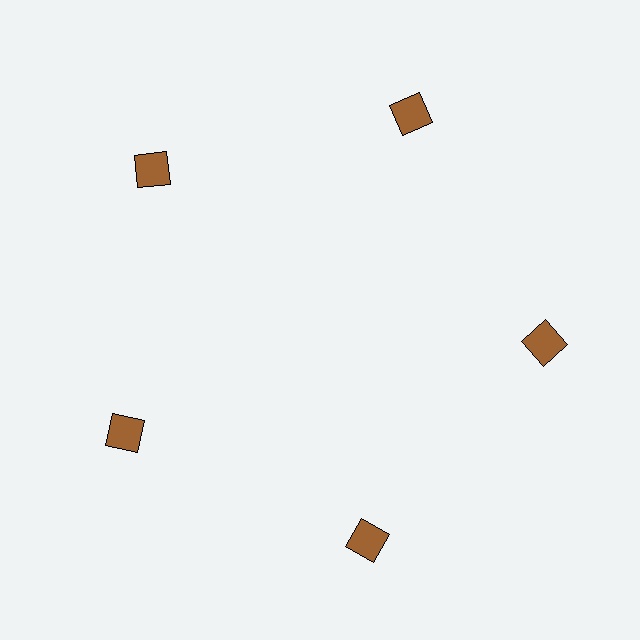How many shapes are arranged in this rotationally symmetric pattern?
There are 5 shapes, arranged in 5 groups of 1.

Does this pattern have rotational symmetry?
Yes, this pattern has 5-fold rotational symmetry. It looks the same after rotating 72 degrees around the center.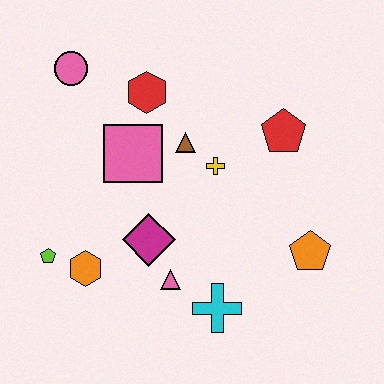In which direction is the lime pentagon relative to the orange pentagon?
The lime pentagon is to the left of the orange pentagon.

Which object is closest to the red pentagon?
The yellow cross is closest to the red pentagon.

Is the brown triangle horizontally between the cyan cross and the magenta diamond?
Yes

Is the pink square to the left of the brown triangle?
Yes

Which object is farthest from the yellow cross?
The lime pentagon is farthest from the yellow cross.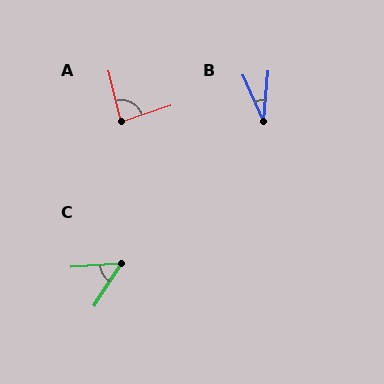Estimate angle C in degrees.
Approximately 54 degrees.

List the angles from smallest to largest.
B (30°), C (54°), A (85°).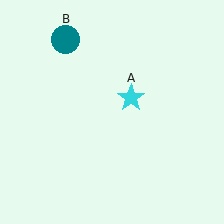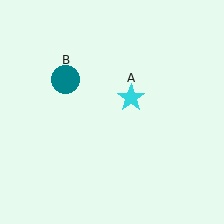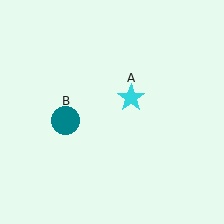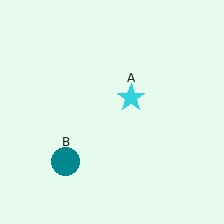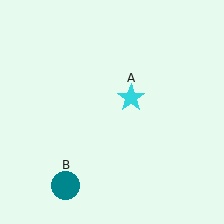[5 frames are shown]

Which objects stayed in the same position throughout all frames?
Cyan star (object A) remained stationary.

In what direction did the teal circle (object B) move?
The teal circle (object B) moved down.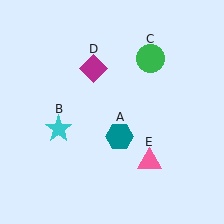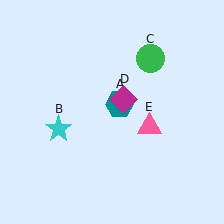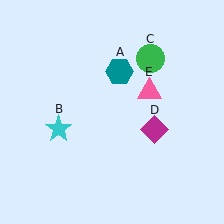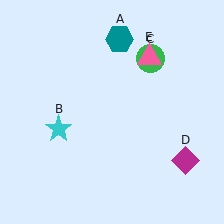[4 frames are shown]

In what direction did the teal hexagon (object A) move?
The teal hexagon (object A) moved up.